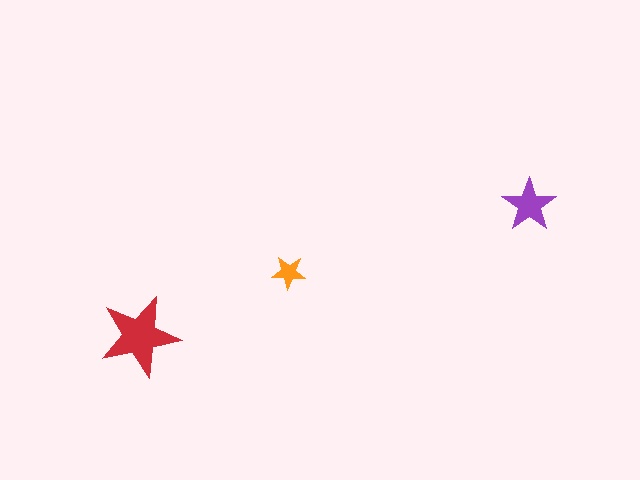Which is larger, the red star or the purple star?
The red one.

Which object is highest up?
The purple star is topmost.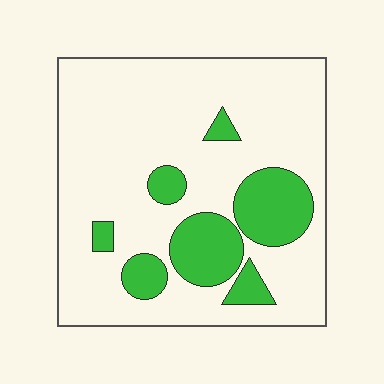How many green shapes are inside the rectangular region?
7.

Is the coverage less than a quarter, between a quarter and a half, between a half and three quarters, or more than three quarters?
Less than a quarter.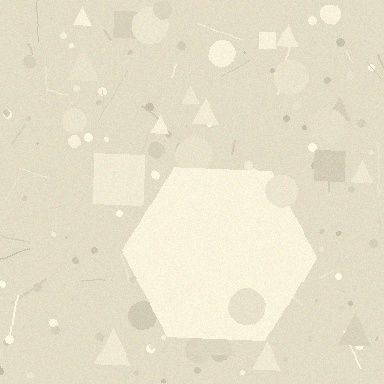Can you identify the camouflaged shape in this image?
The camouflaged shape is a hexagon.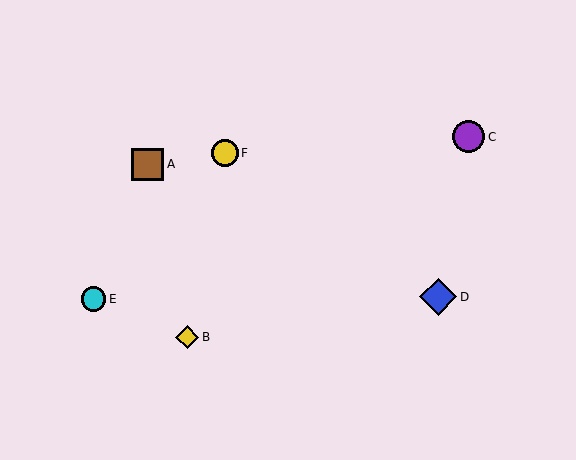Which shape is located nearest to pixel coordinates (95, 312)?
The cyan circle (labeled E) at (93, 299) is nearest to that location.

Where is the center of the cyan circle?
The center of the cyan circle is at (93, 299).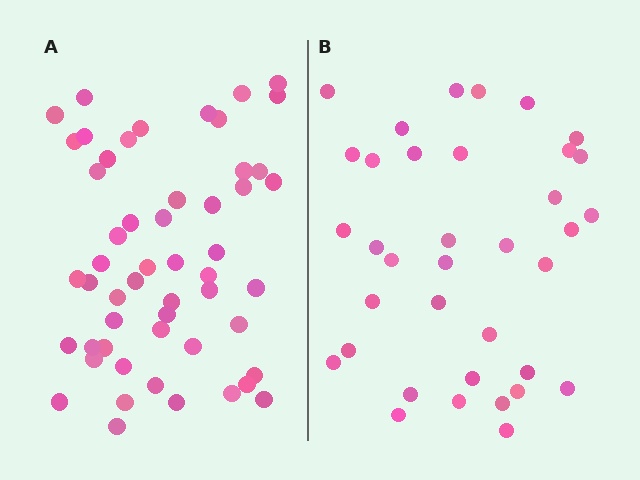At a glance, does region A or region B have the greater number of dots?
Region A (the left region) has more dots.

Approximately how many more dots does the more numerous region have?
Region A has approximately 15 more dots than region B.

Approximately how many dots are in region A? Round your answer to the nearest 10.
About 50 dots. (The exact count is 53, which rounds to 50.)